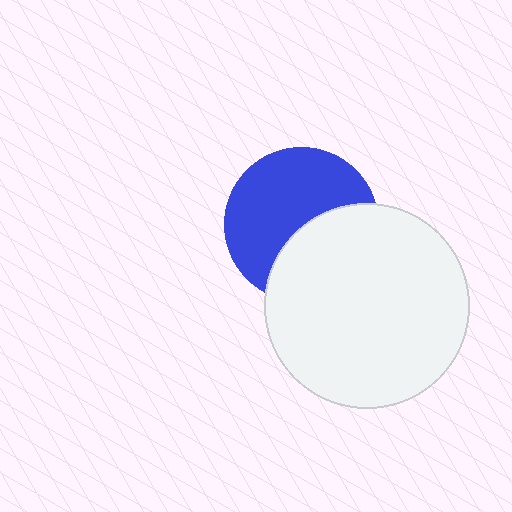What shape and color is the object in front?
The object in front is a white circle.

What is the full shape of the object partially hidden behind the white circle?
The partially hidden object is a blue circle.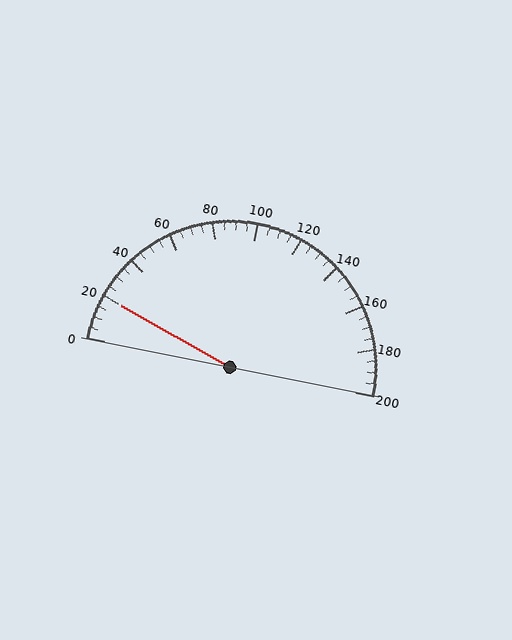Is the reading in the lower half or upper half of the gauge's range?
The reading is in the lower half of the range (0 to 200).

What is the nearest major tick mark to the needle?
The nearest major tick mark is 20.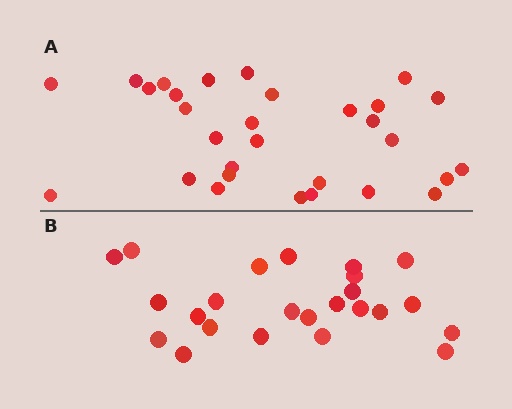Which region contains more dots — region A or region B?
Region A (the top region) has more dots.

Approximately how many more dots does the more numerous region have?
Region A has about 6 more dots than region B.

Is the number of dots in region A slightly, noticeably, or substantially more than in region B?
Region A has noticeably more, but not dramatically so. The ratio is roughly 1.2 to 1.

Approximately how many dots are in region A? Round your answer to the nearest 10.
About 30 dots.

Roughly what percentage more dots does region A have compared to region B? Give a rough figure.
About 25% more.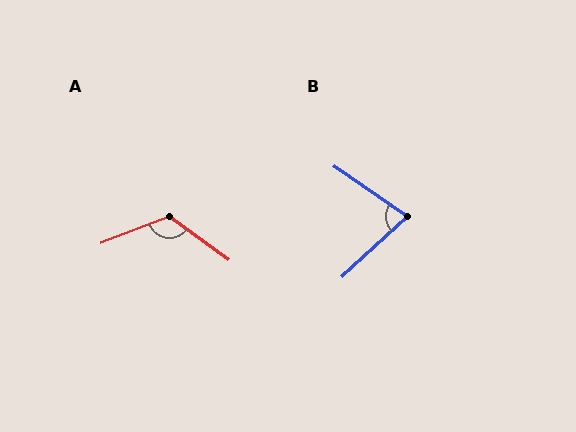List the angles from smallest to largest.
B (77°), A (123°).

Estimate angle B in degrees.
Approximately 77 degrees.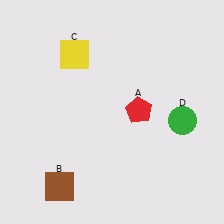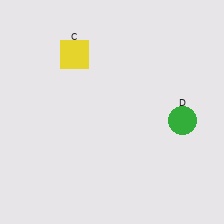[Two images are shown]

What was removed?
The brown square (B), the red pentagon (A) were removed in Image 2.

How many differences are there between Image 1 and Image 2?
There are 2 differences between the two images.